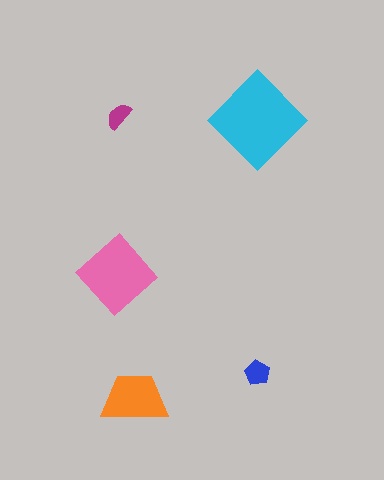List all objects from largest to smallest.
The cyan diamond, the pink diamond, the orange trapezoid, the blue pentagon, the magenta semicircle.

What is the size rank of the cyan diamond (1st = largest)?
1st.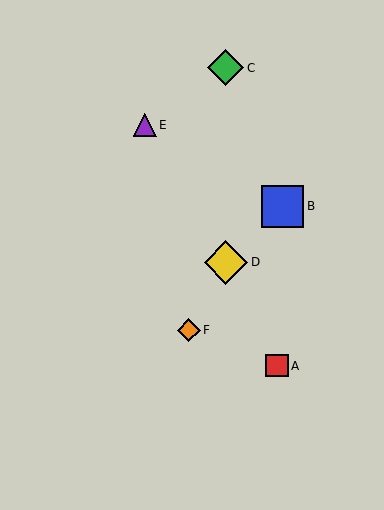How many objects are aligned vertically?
2 objects (C, D) are aligned vertically.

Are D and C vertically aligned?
Yes, both are at x≈226.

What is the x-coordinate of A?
Object A is at x≈277.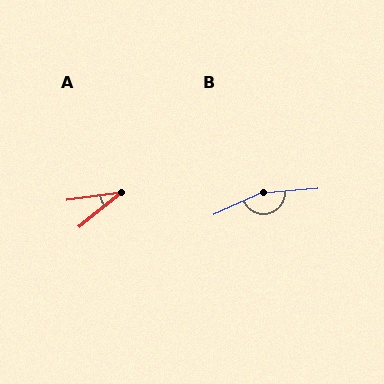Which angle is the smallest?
A, at approximately 32 degrees.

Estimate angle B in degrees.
Approximately 160 degrees.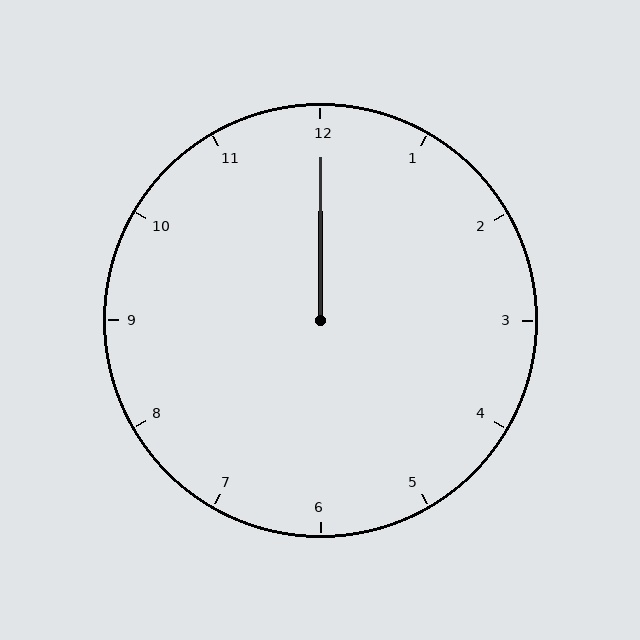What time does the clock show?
12:00.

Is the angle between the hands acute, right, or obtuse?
It is acute.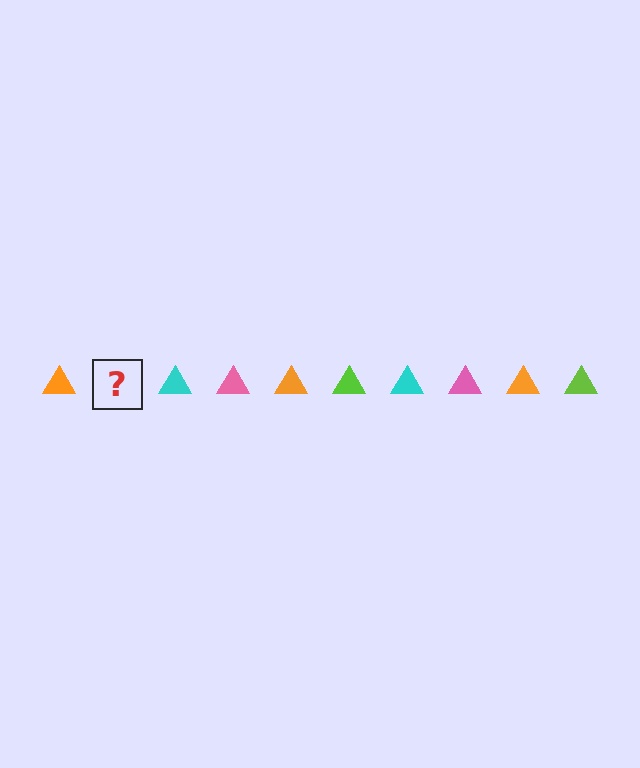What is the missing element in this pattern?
The missing element is a lime triangle.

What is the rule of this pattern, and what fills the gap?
The rule is that the pattern cycles through orange, lime, cyan, pink triangles. The gap should be filled with a lime triangle.